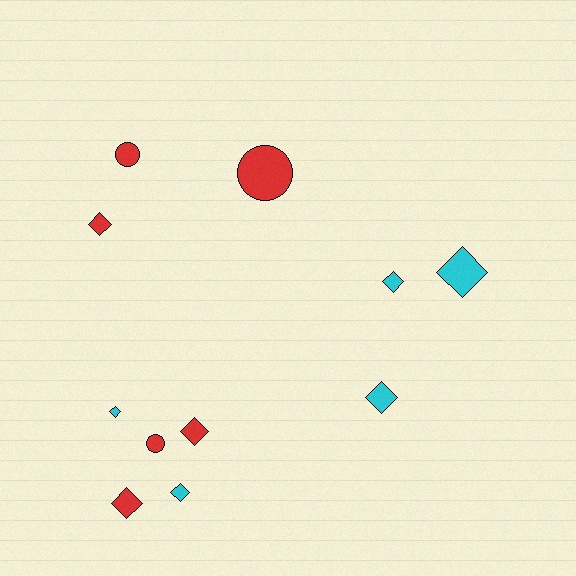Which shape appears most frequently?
Diamond, with 8 objects.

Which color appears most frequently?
Red, with 6 objects.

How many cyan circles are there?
There are no cyan circles.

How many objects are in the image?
There are 11 objects.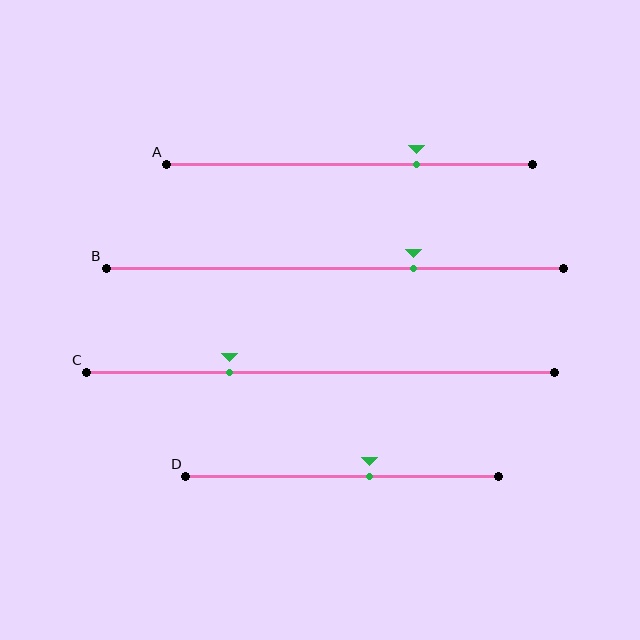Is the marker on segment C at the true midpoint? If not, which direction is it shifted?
No, the marker on segment C is shifted to the left by about 19% of the segment length.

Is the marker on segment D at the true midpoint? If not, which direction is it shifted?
No, the marker on segment D is shifted to the right by about 9% of the segment length.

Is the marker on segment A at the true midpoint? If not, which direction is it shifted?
No, the marker on segment A is shifted to the right by about 18% of the segment length.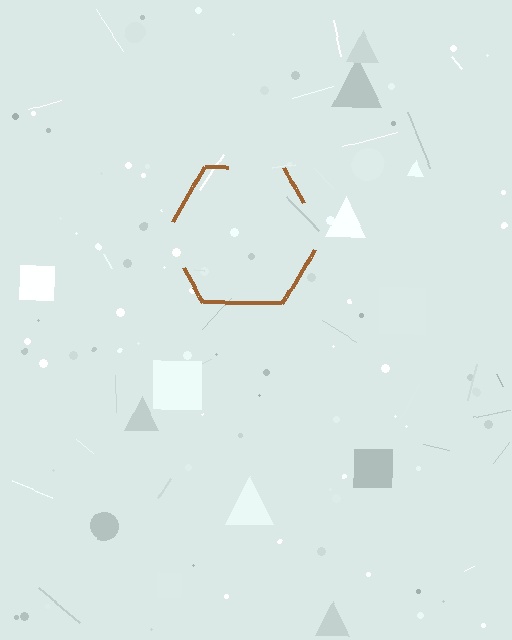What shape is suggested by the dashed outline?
The dashed outline suggests a hexagon.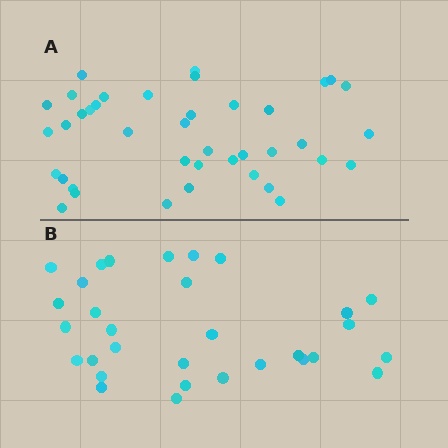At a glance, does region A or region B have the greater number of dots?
Region A (the top region) has more dots.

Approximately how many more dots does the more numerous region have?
Region A has roughly 8 or so more dots than region B.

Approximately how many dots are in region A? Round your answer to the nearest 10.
About 40 dots.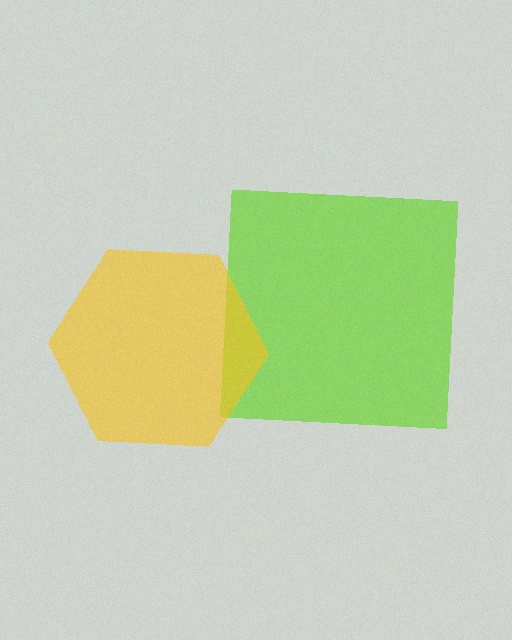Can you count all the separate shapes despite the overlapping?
Yes, there are 2 separate shapes.